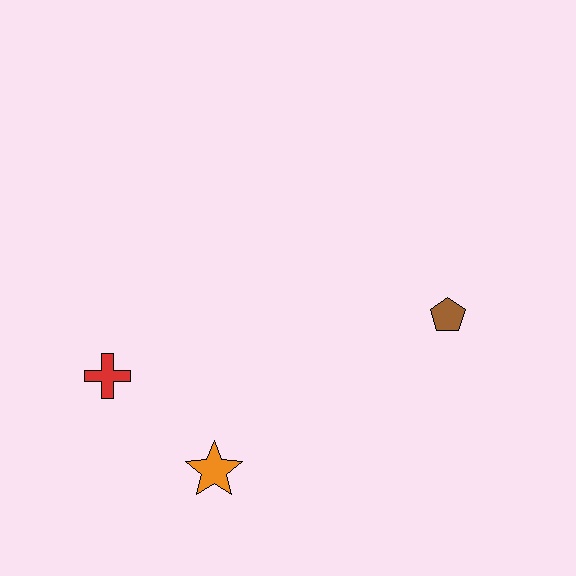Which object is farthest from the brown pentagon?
The red cross is farthest from the brown pentagon.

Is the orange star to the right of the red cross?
Yes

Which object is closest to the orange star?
The red cross is closest to the orange star.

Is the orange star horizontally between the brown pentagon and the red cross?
Yes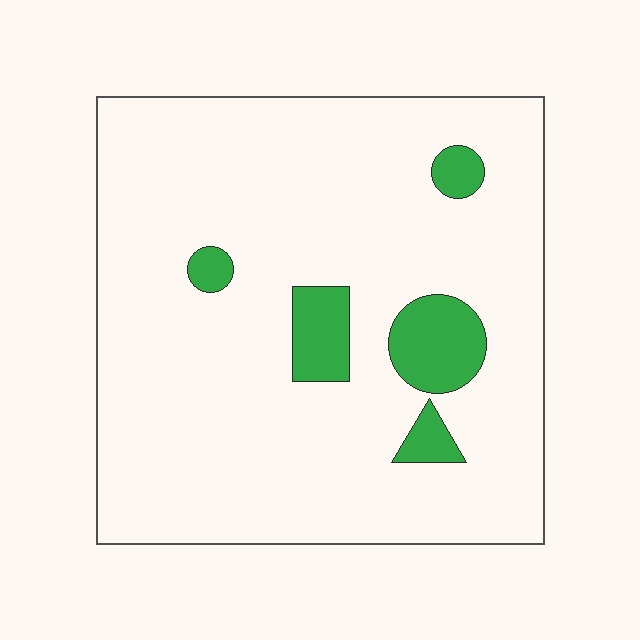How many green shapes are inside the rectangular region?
5.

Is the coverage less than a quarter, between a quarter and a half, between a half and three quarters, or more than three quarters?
Less than a quarter.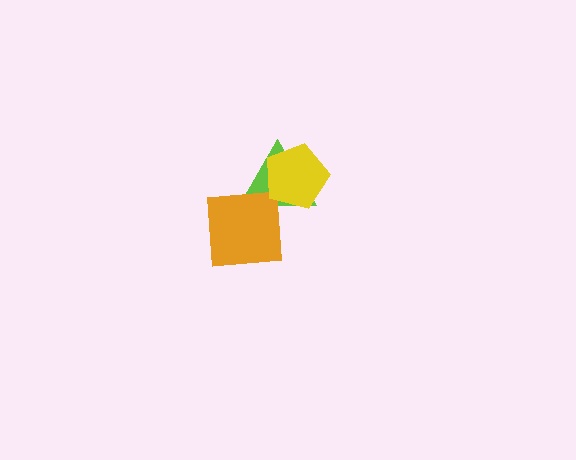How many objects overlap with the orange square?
2 objects overlap with the orange square.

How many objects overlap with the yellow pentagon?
2 objects overlap with the yellow pentagon.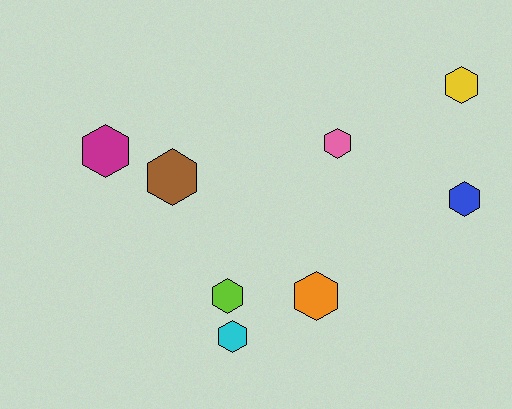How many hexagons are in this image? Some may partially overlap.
There are 8 hexagons.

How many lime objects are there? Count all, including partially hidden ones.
There is 1 lime object.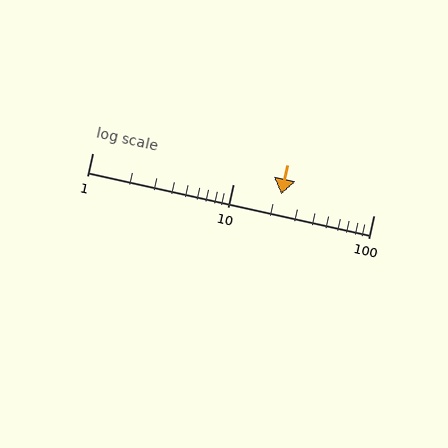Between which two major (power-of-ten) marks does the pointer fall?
The pointer is between 10 and 100.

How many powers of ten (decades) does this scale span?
The scale spans 2 decades, from 1 to 100.